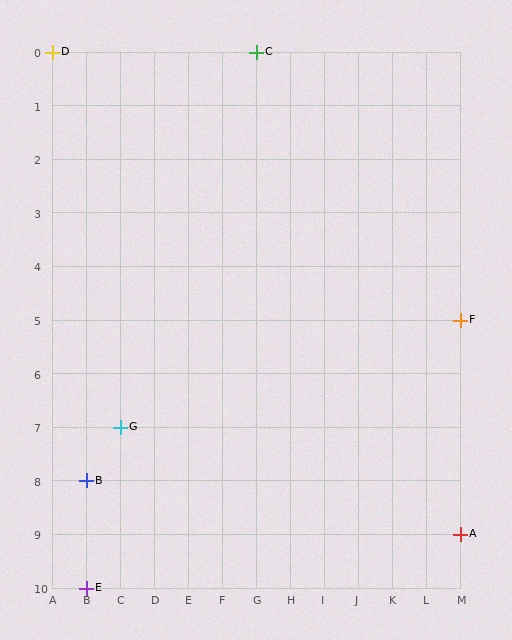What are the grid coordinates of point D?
Point D is at grid coordinates (A, 0).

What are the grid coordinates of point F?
Point F is at grid coordinates (M, 5).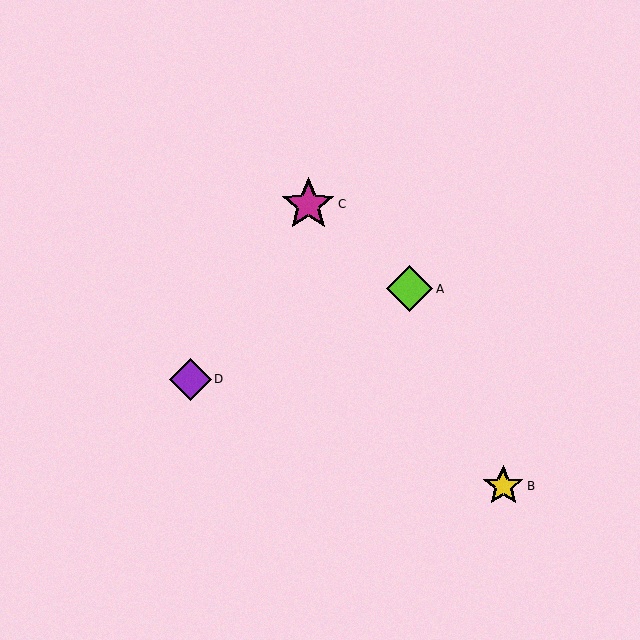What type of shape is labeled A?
Shape A is a lime diamond.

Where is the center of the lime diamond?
The center of the lime diamond is at (410, 289).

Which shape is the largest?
The magenta star (labeled C) is the largest.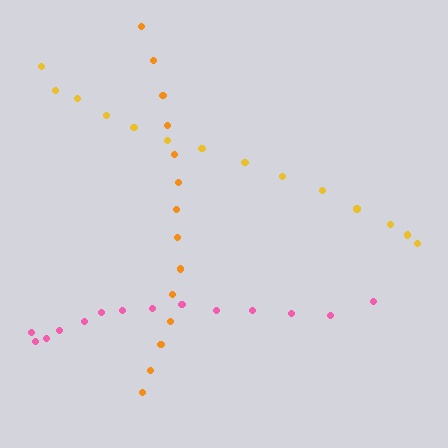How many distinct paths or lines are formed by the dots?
There are 3 distinct paths.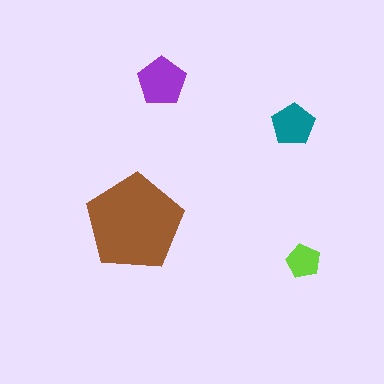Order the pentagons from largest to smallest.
the brown one, the purple one, the teal one, the lime one.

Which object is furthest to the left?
The brown pentagon is leftmost.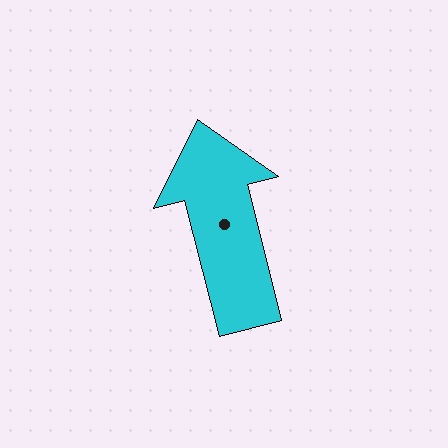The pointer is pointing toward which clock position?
Roughly 12 o'clock.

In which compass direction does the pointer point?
North.